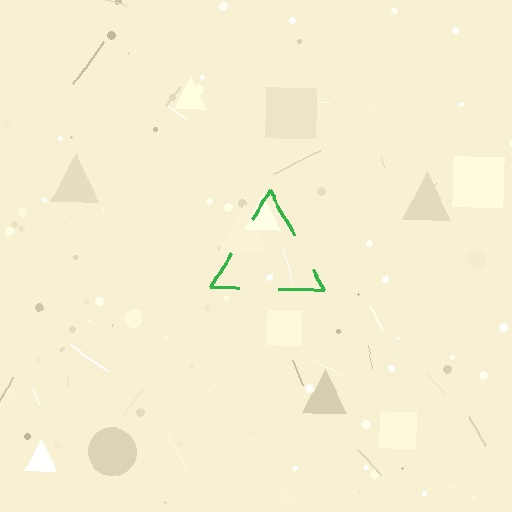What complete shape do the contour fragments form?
The contour fragments form a triangle.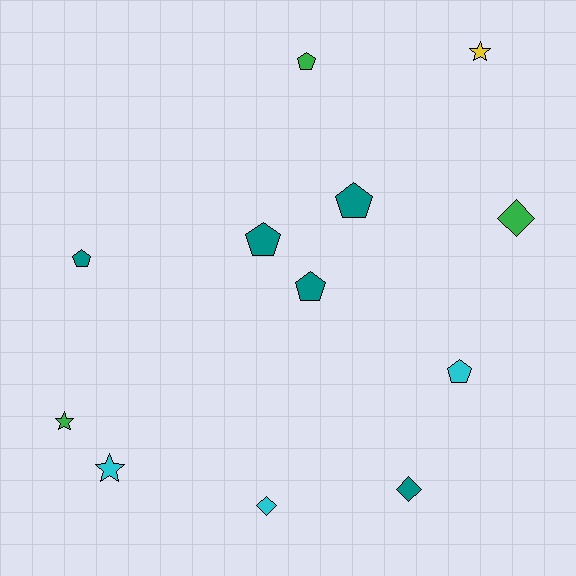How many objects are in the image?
There are 12 objects.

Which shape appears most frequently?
Pentagon, with 6 objects.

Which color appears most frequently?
Teal, with 5 objects.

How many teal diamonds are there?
There is 1 teal diamond.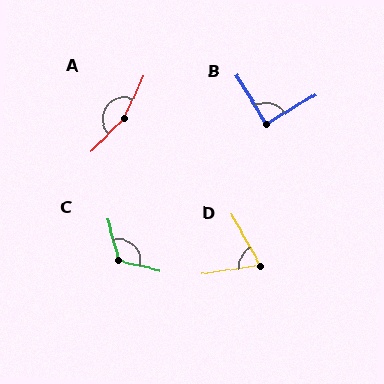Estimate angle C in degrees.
Approximately 119 degrees.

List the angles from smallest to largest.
D (69°), B (90°), C (119°), A (159°).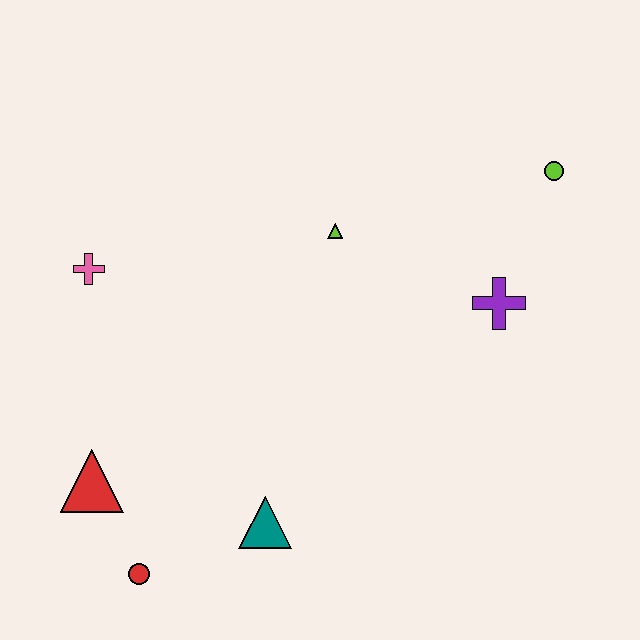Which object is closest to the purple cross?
The lime circle is closest to the purple cross.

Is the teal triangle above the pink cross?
No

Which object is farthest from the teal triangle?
The lime circle is farthest from the teal triangle.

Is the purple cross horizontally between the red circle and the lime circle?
Yes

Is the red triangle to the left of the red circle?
Yes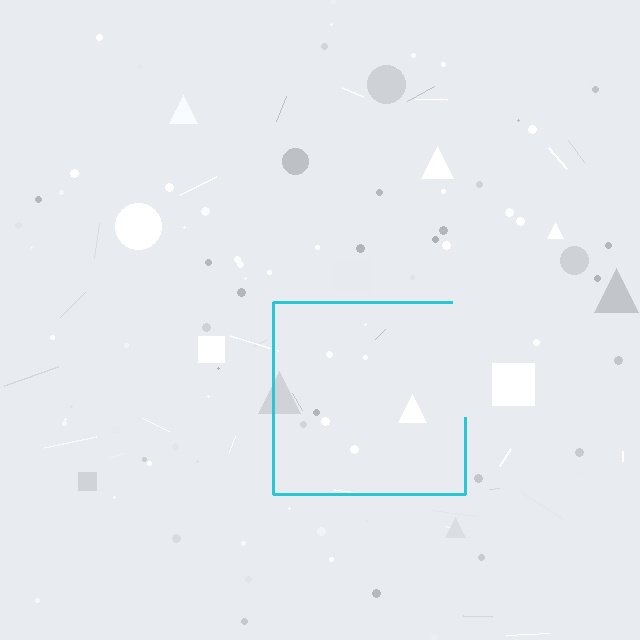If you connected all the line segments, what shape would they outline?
They would outline a square.